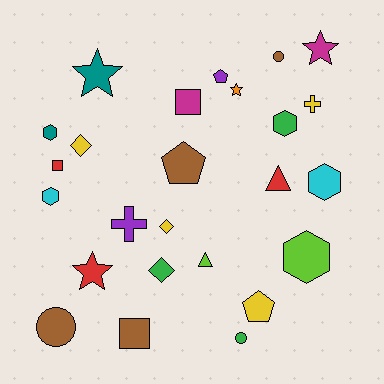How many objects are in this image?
There are 25 objects.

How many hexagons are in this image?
There are 5 hexagons.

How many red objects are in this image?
There are 3 red objects.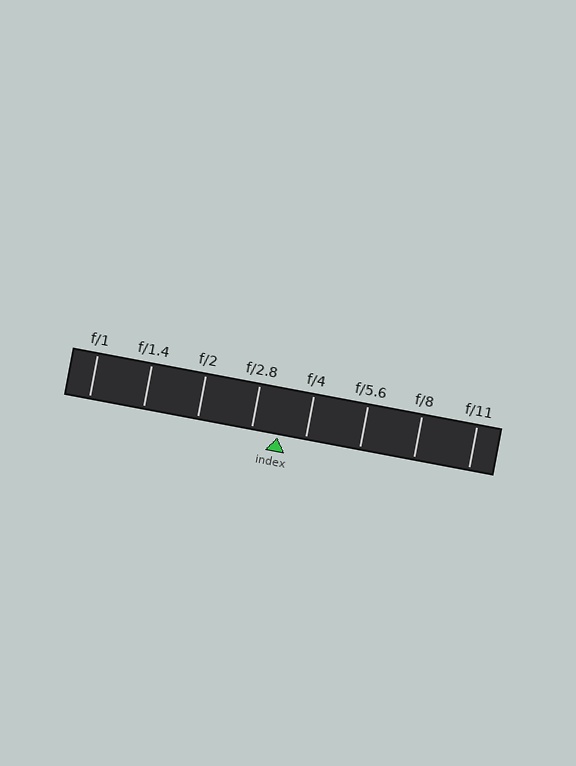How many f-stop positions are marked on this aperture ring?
There are 8 f-stop positions marked.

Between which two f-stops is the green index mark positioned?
The index mark is between f/2.8 and f/4.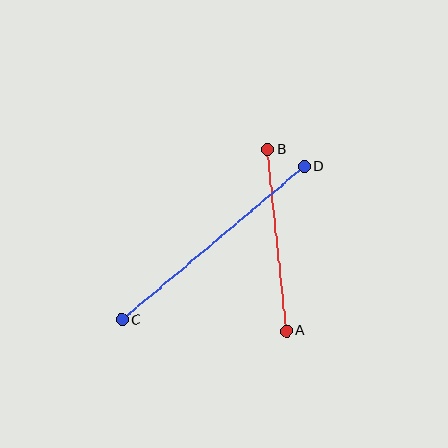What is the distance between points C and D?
The distance is approximately 238 pixels.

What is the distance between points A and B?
The distance is approximately 182 pixels.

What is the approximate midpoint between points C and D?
The midpoint is at approximately (213, 243) pixels.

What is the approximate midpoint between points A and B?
The midpoint is at approximately (277, 240) pixels.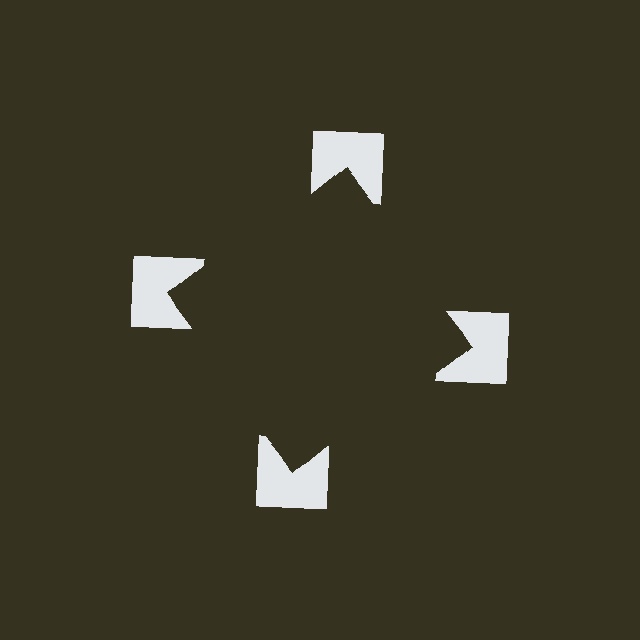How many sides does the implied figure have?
4 sides.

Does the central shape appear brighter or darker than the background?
It typically appears slightly darker than the background, even though no actual brightness change is drawn.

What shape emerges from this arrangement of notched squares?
An illusory square — its edges are inferred from the aligned wedge cuts in the notched squares, not physically drawn.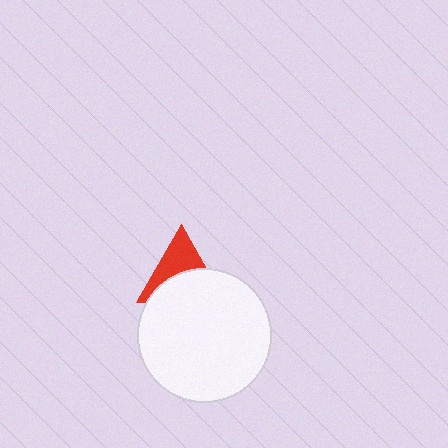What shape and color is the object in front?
The object in front is a white circle.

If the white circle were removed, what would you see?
You would see the complete red triangle.